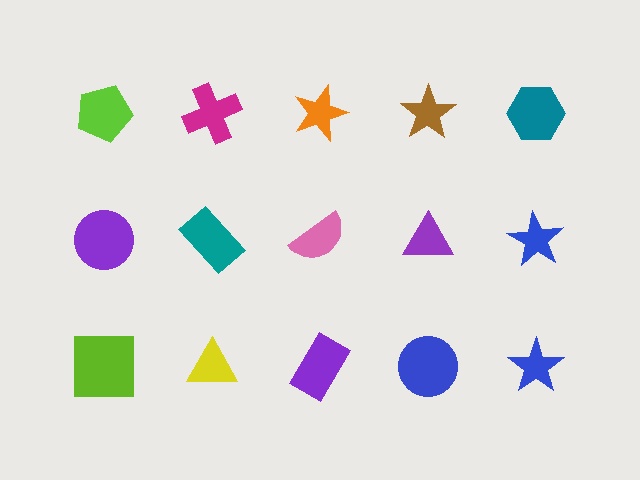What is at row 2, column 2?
A teal rectangle.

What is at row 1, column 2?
A magenta cross.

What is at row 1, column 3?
An orange star.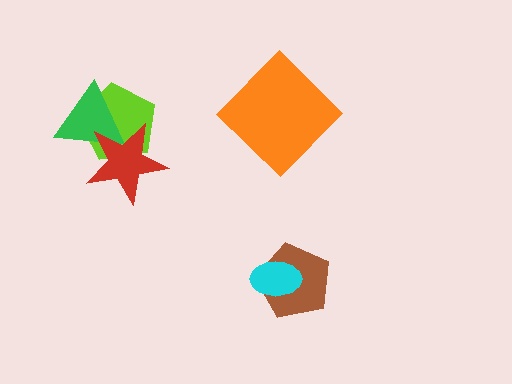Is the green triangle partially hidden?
Yes, it is partially covered by another shape.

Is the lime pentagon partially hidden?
Yes, it is partially covered by another shape.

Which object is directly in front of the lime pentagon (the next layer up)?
The green triangle is directly in front of the lime pentagon.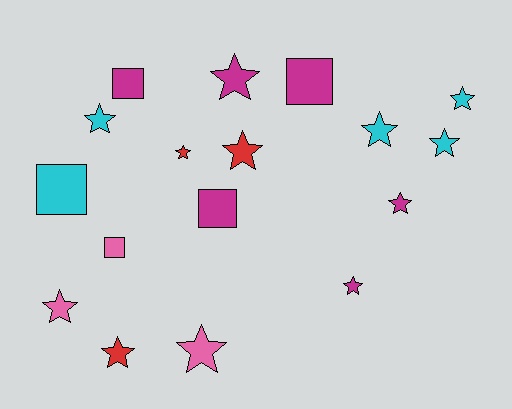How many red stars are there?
There are 3 red stars.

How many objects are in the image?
There are 17 objects.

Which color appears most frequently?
Magenta, with 6 objects.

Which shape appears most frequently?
Star, with 12 objects.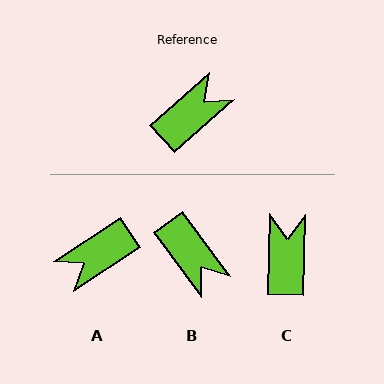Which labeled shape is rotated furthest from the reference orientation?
A, about 172 degrees away.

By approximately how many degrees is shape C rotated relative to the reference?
Approximately 47 degrees counter-clockwise.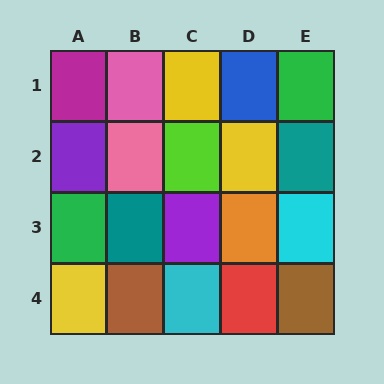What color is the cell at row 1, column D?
Blue.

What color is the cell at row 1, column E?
Green.